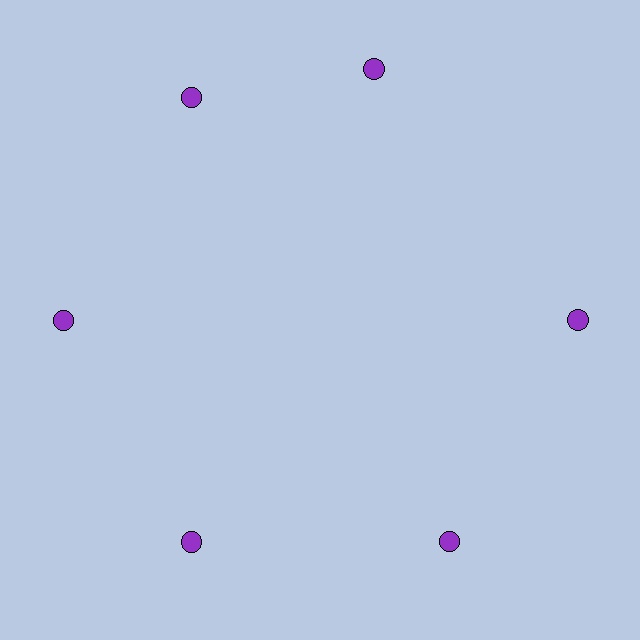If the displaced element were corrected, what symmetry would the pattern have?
It would have 6-fold rotational symmetry — the pattern would map onto itself every 60 degrees.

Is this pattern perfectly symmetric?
No. The 6 purple circles are arranged in a ring, but one element near the 1 o'clock position is rotated out of alignment along the ring, breaking the 6-fold rotational symmetry.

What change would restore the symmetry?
The symmetry would be restored by rotating it back into even spacing with its neighbors so that all 6 circles sit at equal angles and equal distance from the center.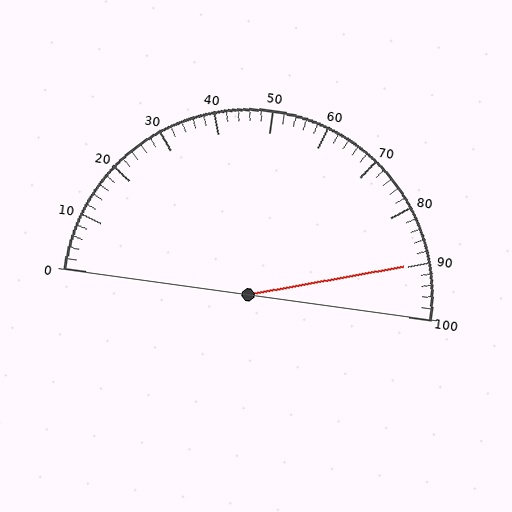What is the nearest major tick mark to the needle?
The nearest major tick mark is 90.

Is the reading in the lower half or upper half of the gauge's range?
The reading is in the upper half of the range (0 to 100).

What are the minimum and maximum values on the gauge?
The gauge ranges from 0 to 100.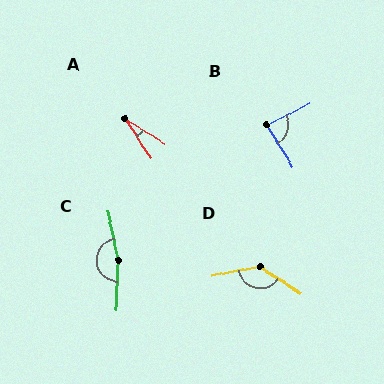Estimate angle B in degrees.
Approximately 86 degrees.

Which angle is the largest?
C, at approximately 167 degrees.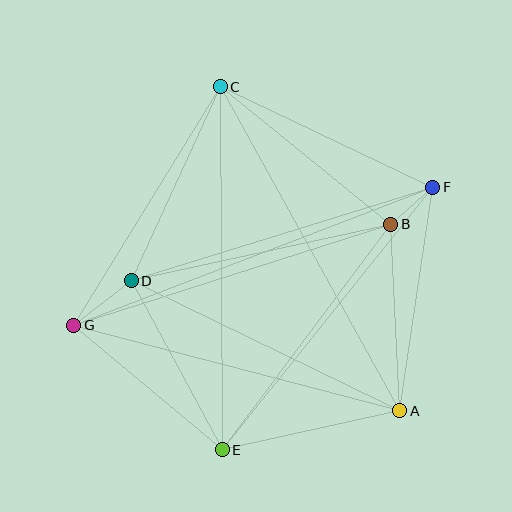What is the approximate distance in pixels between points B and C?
The distance between B and C is approximately 219 pixels.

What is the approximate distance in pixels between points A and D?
The distance between A and D is approximately 298 pixels.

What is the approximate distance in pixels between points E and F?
The distance between E and F is approximately 336 pixels.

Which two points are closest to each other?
Points B and F are closest to each other.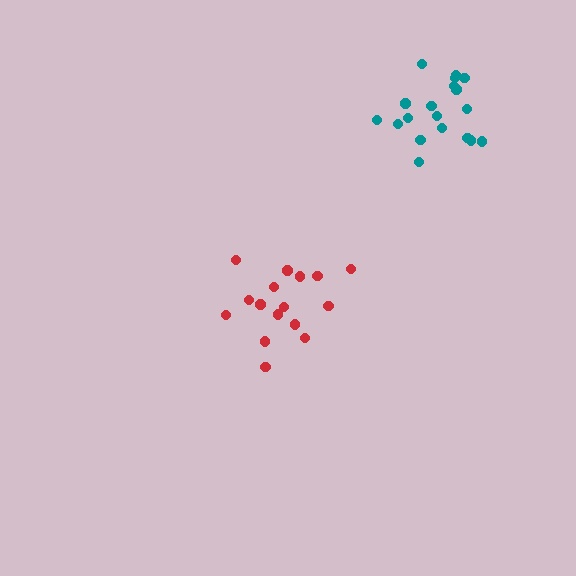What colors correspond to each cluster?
The clusters are colored: red, teal.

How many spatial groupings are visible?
There are 2 spatial groupings.